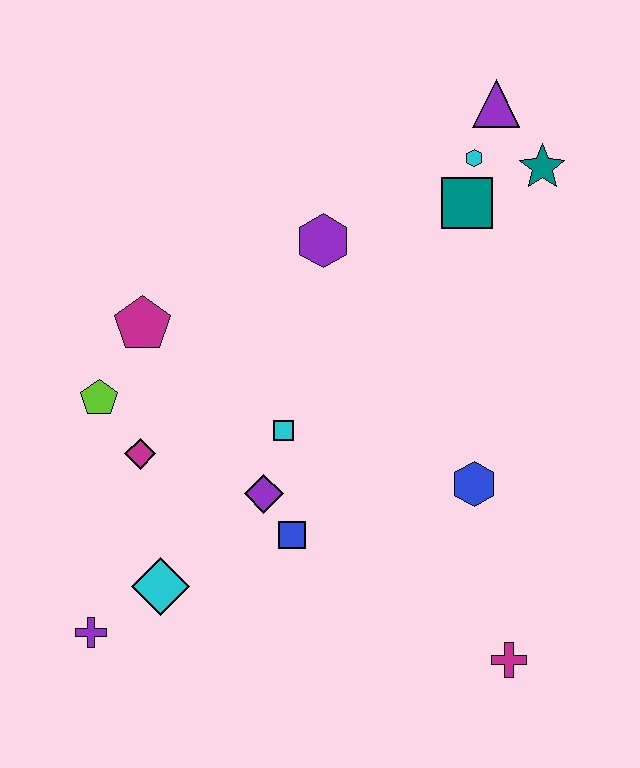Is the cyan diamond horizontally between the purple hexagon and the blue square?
No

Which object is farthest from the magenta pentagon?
The magenta cross is farthest from the magenta pentagon.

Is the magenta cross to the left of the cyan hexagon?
No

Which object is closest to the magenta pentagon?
The lime pentagon is closest to the magenta pentagon.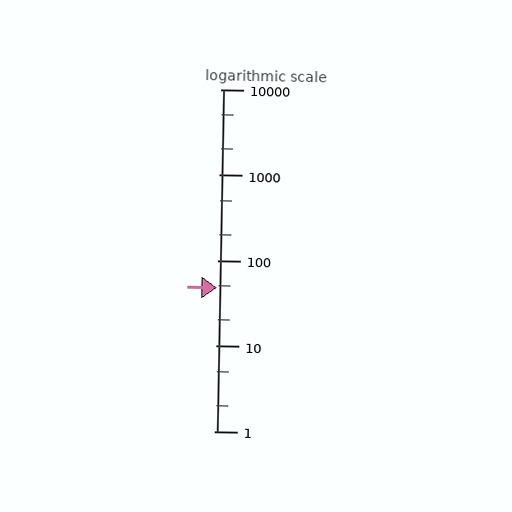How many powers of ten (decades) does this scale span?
The scale spans 4 decades, from 1 to 10000.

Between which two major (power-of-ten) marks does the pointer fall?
The pointer is between 10 and 100.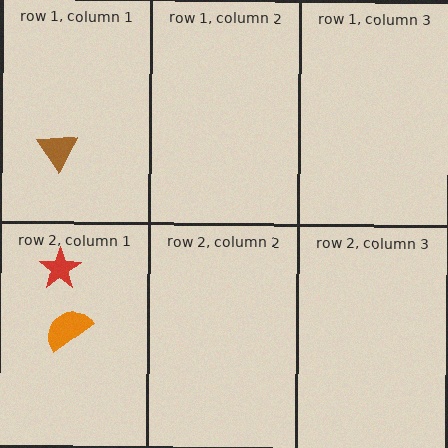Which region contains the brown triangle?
The row 1, column 1 region.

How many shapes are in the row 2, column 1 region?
2.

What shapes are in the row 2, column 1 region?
The orange semicircle, the red star.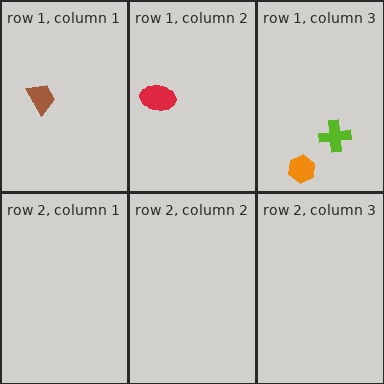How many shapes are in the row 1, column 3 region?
2.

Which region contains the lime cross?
The row 1, column 3 region.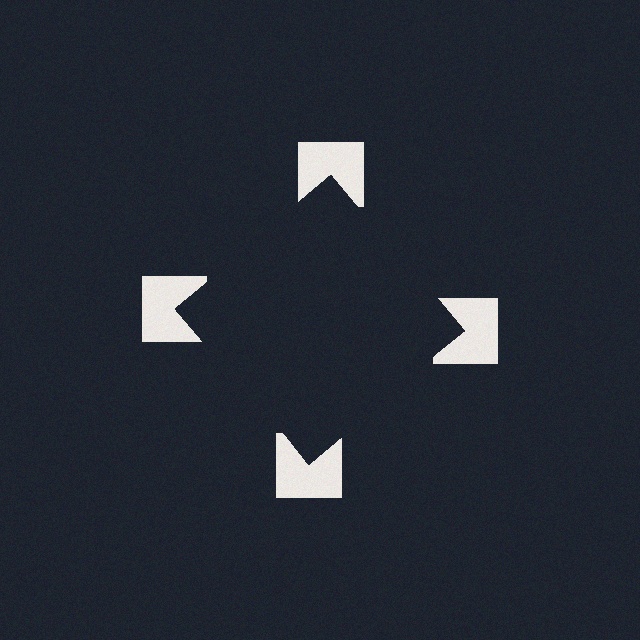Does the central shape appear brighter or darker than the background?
It typically appears slightly darker than the background, even though no actual brightness change is drawn.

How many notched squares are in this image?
There are 4 — one at each vertex of the illusory square.